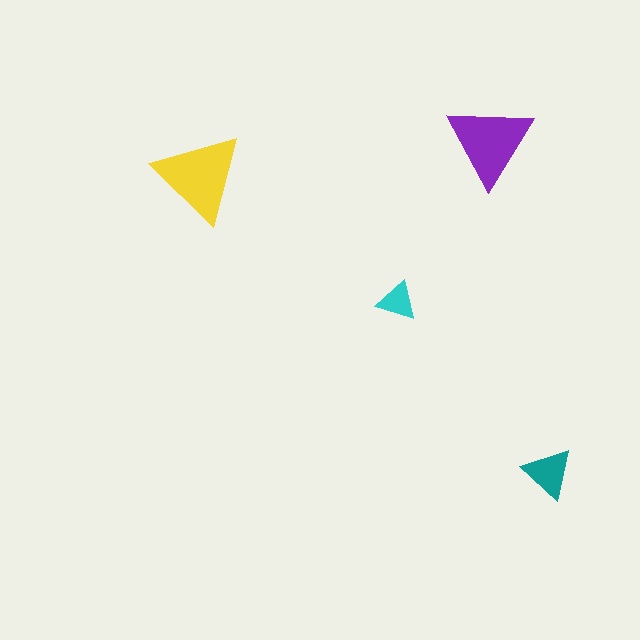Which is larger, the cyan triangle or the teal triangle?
The teal one.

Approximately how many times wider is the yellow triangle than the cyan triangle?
About 2.5 times wider.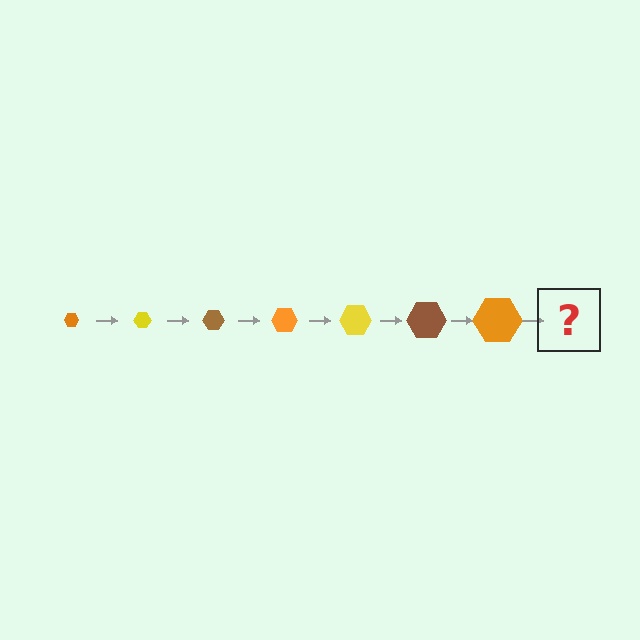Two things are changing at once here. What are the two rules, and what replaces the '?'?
The two rules are that the hexagon grows larger each step and the color cycles through orange, yellow, and brown. The '?' should be a yellow hexagon, larger than the previous one.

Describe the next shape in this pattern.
It should be a yellow hexagon, larger than the previous one.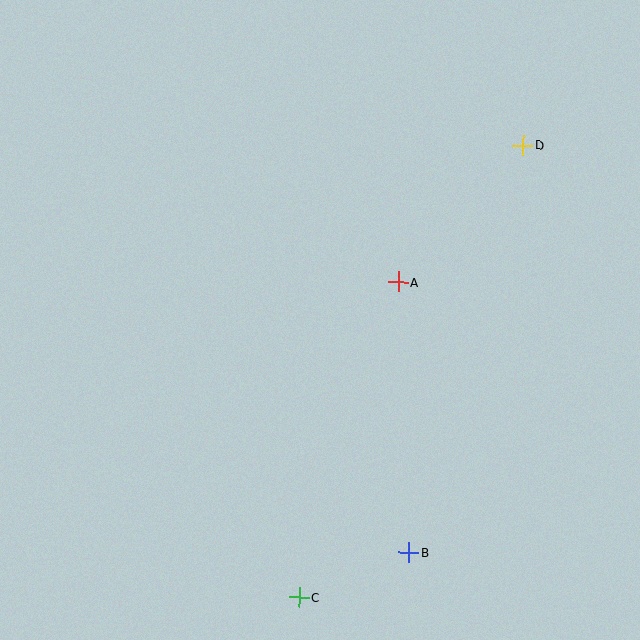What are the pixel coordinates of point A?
Point A is at (398, 282).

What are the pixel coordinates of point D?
Point D is at (523, 145).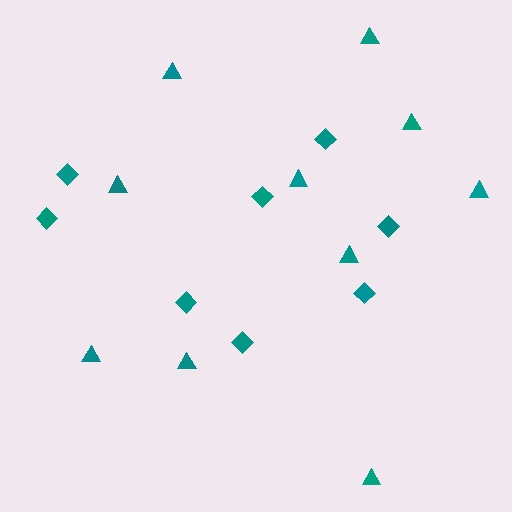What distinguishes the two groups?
There are 2 groups: one group of triangles (10) and one group of diamonds (8).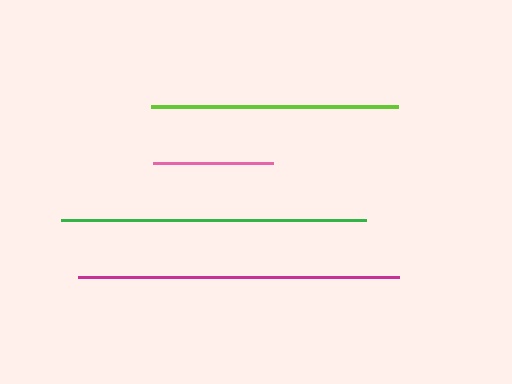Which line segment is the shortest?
The pink line is the shortest at approximately 119 pixels.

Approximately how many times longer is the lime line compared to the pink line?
The lime line is approximately 2.1 times the length of the pink line.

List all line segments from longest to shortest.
From longest to shortest: magenta, green, lime, pink.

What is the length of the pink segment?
The pink segment is approximately 119 pixels long.